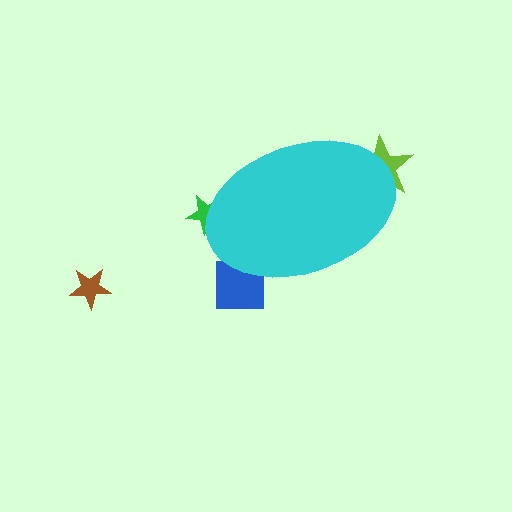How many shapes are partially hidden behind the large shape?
3 shapes are partially hidden.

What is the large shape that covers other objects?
A cyan ellipse.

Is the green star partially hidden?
Yes, the green star is partially hidden behind the cyan ellipse.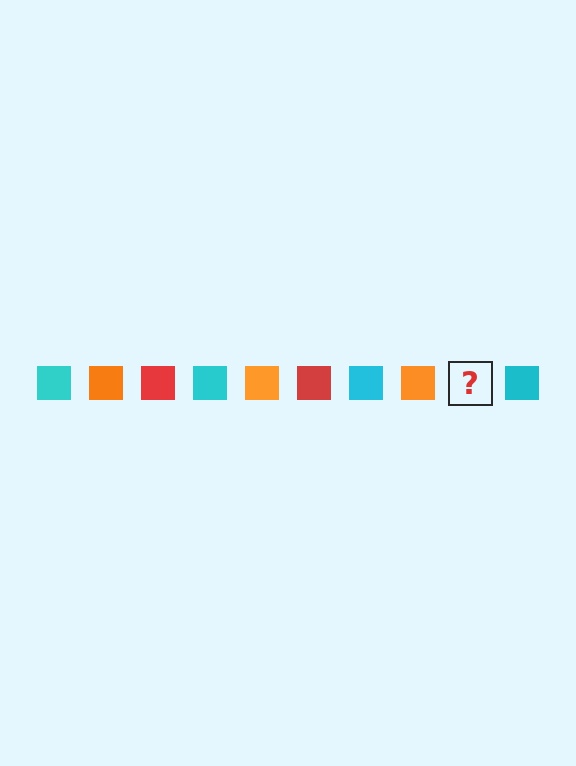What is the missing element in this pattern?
The missing element is a red square.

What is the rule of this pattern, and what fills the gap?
The rule is that the pattern cycles through cyan, orange, red squares. The gap should be filled with a red square.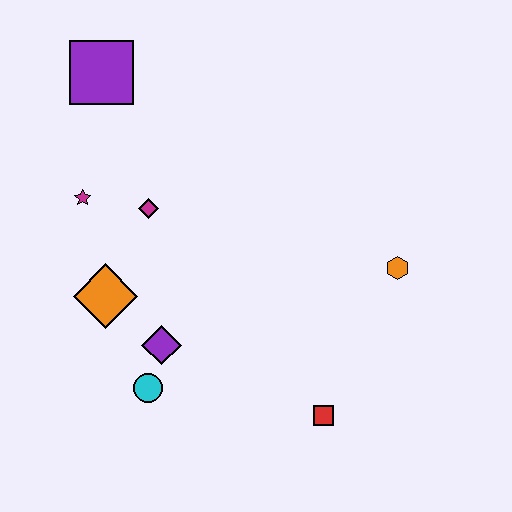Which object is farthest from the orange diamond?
The orange hexagon is farthest from the orange diamond.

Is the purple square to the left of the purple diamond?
Yes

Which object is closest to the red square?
The orange hexagon is closest to the red square.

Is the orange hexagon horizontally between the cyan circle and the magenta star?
No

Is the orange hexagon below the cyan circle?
No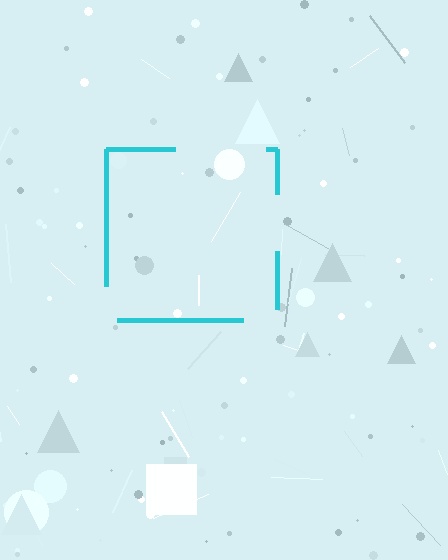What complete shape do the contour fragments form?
The contour fragments form a square.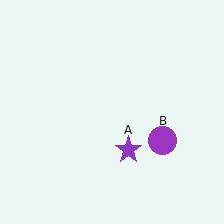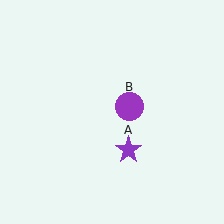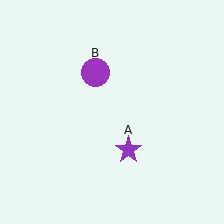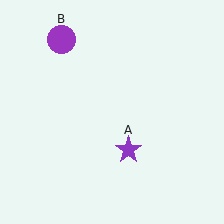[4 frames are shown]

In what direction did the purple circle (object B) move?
The purple circle (object B) moved up and to the left.